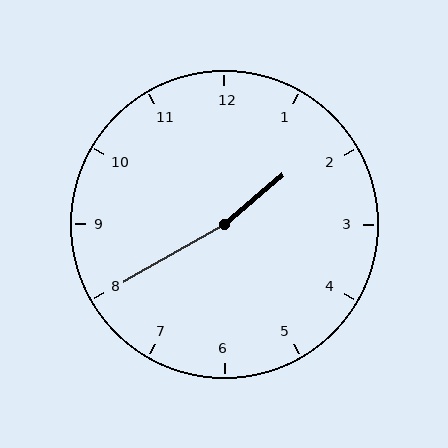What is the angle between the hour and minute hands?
Approximately 170 degrees.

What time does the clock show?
1:40.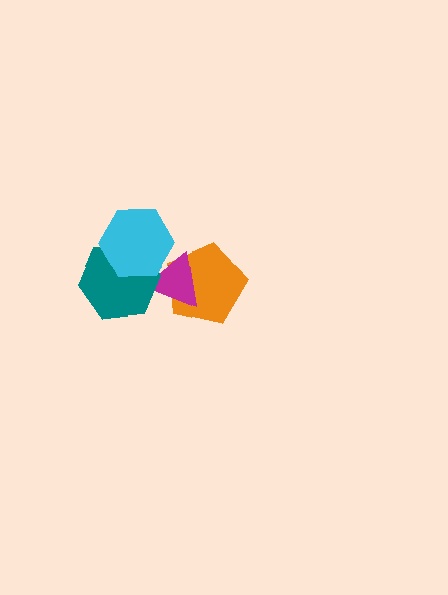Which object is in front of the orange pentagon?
The magenta triangle is in front of the orange pentagon.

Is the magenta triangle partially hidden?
Yes, it is partially covered by another shape.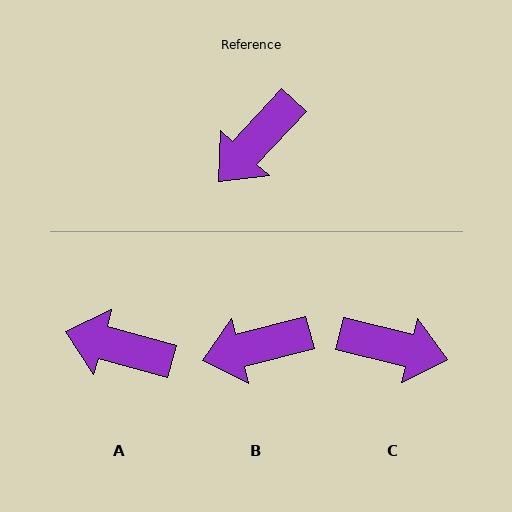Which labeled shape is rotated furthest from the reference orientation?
C, about 120 degrees away.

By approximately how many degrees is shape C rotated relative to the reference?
Approximately 120 degrees counter-clockwise.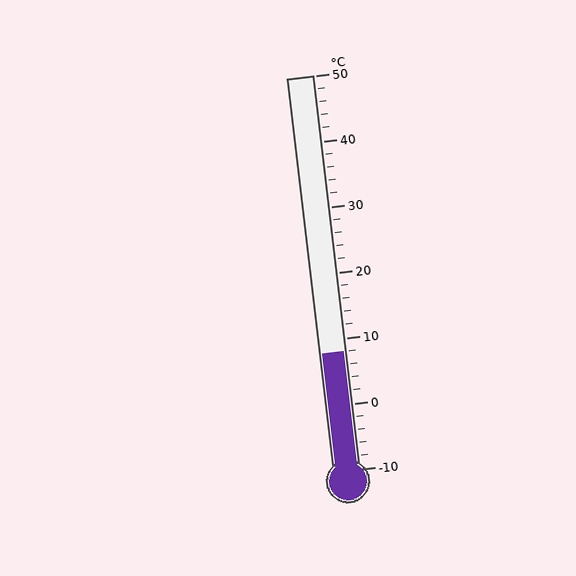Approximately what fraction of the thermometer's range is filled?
The thermometer is filled to approximately 30% of its range.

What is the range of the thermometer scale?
The thermometer scale ranges from -10°C to 50°C.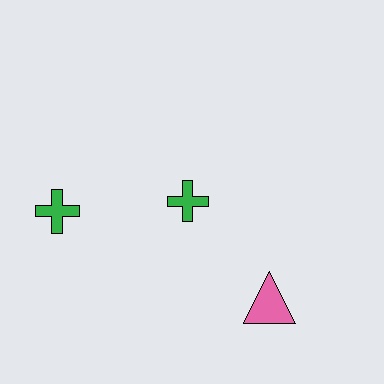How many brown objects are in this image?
There are no brown objects.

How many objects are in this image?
There are 3 objects.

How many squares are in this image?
There are no squares.